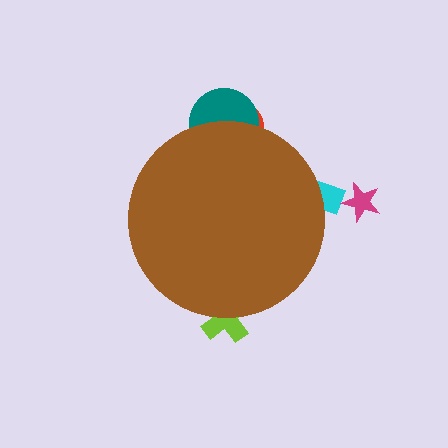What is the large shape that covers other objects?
A brown circle.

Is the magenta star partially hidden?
No, the magenta star is fully visible.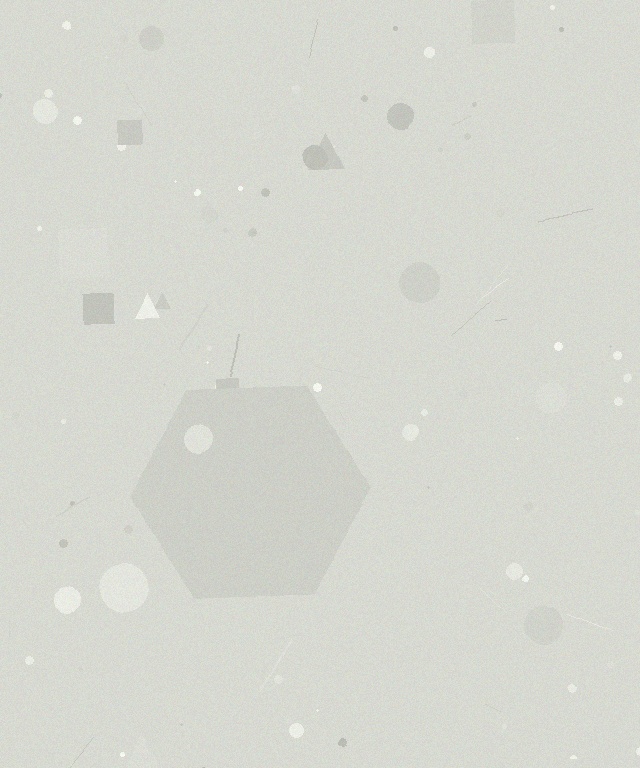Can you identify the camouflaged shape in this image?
The camouflaged shape is a hexagon.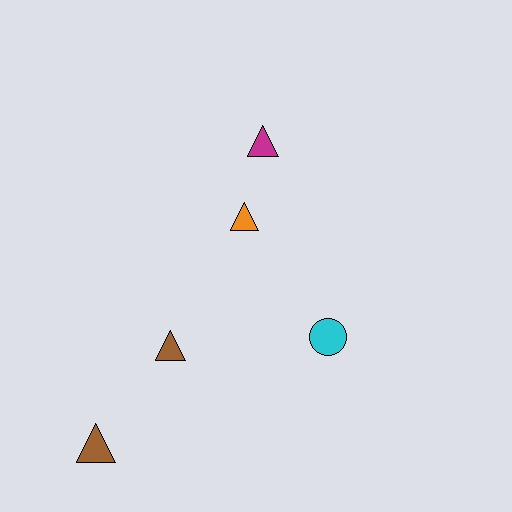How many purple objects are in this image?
There are no purple objects.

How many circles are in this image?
There is 1 circle.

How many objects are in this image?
There are 5 objects.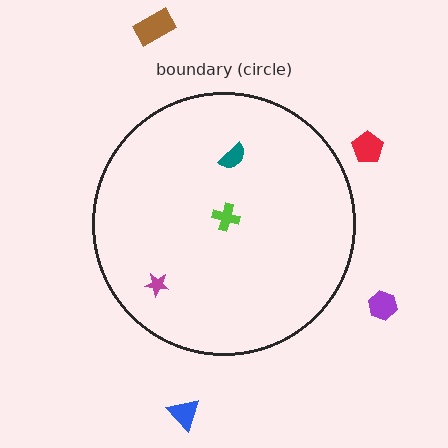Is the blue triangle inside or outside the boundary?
Outside.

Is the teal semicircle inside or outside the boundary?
Inside.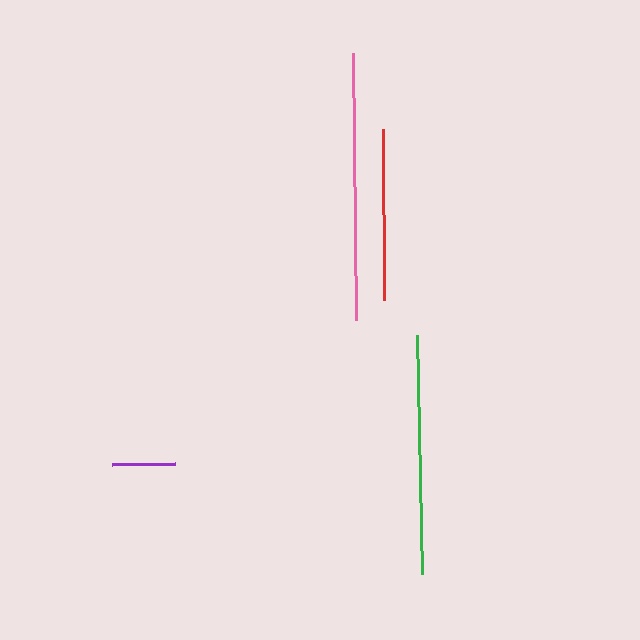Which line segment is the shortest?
The purple line is the shortest at approximately 63 pixels.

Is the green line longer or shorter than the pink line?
The pink line is longer than the green line.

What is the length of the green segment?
The green segment is approximately 239 pixels long.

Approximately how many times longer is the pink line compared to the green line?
The pink line is approximately 1.1 times the length of the green line.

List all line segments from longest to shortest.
From longest to shortest: pink, green, red, purple.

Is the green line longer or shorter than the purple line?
The green line is longer than the purple line.